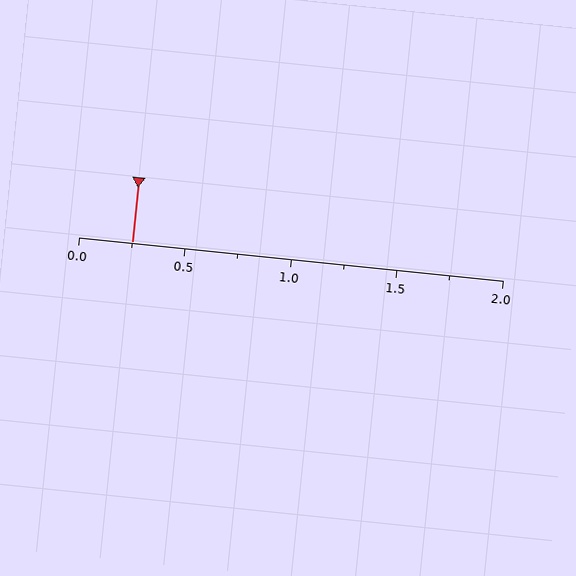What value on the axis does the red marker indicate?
The marker indicates approximately 0.25.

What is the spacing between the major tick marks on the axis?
The major ticks are spaced 0.5 apart.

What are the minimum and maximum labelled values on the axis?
The axis runs from 0.0 to 2.0.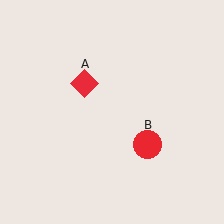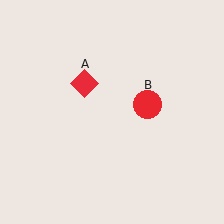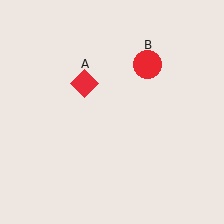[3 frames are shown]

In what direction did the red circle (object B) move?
The red circle (object B) moved up.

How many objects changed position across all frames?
1 object changed position: red circle (object B).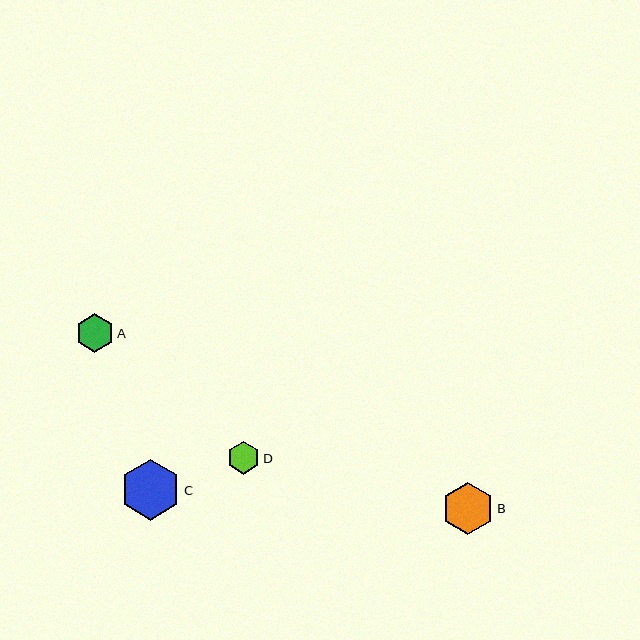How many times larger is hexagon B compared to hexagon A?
Hexagon B is approximately 1.3 times the size of hexagon A.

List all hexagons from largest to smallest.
From largest to smallest: C, B, A, D.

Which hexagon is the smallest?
Hexagon D is the smallest with a size of approximately 33 pixels.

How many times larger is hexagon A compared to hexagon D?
Hexagon A is approximately 1.2 times the size of hexagon D.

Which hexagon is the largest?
Hexagon C is the largest with a size of approximately 61 pixels.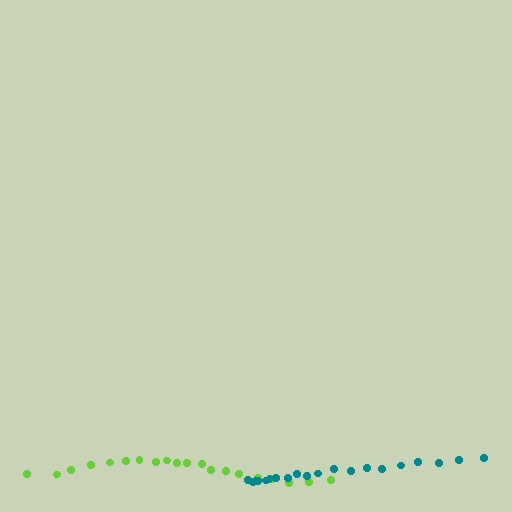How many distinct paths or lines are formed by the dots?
There are 2 distinct paths.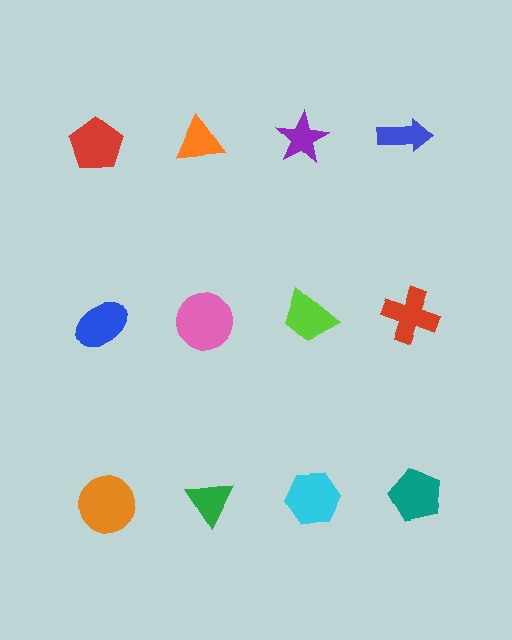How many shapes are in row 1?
4 shapes.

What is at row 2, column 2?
A pink circle.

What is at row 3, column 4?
A teal pentagon.